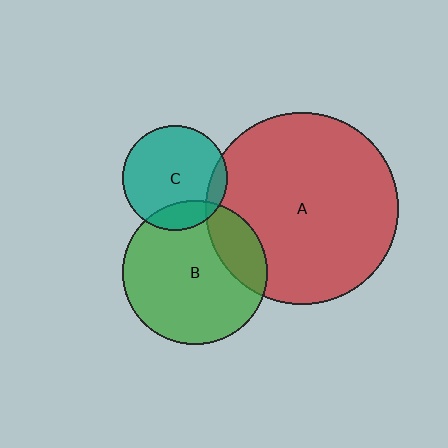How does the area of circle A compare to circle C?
Approximately 3.4 times.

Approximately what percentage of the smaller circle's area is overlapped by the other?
Approximately 10%.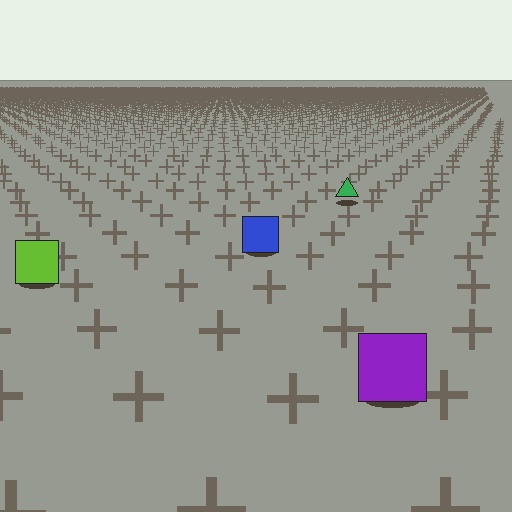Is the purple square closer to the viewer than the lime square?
Yes. The purple square is closer — you can tell from the texture gradient: the ground texture is coarser near it.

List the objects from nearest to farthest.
From nearest to farthest: the purple square, the lime square, the blue square, the green triangle.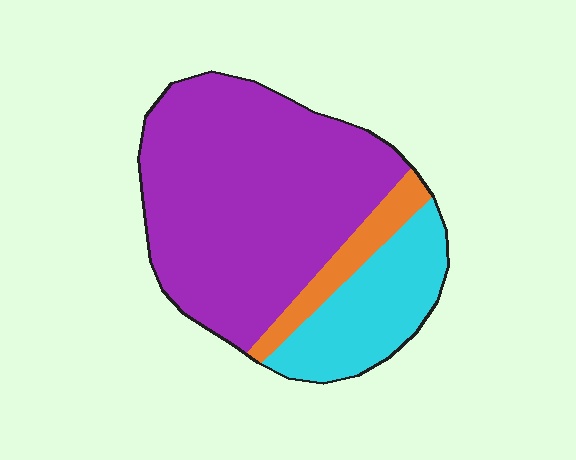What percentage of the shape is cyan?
Cyan takes up between a sixth and a third of the shape.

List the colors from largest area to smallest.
From largest to smallest: purple, cyan, orange.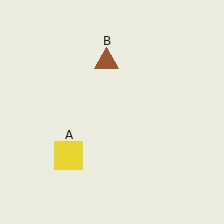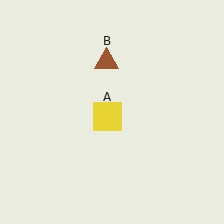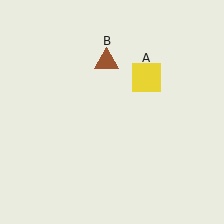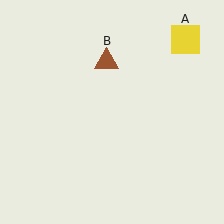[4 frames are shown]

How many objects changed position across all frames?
1 object changed position: yellow square (object A).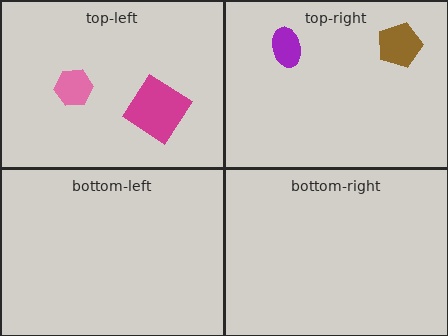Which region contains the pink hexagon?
The top-left region.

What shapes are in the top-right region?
The brown pentagon, the purple ellipse.